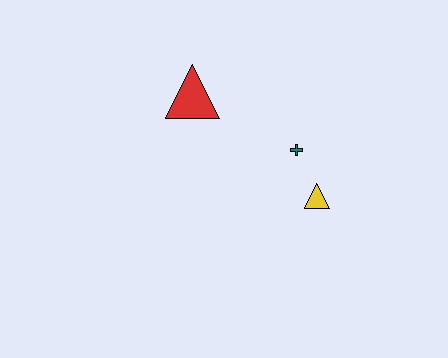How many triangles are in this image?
There are 2 triangles.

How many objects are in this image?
There are 3 objects.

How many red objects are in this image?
There is 1 red object.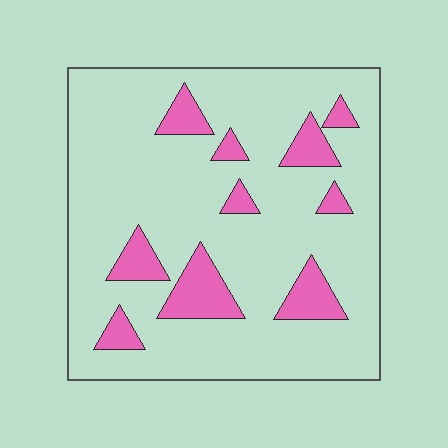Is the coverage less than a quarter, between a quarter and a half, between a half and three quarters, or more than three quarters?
Less than a quarter.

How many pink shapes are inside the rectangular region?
10.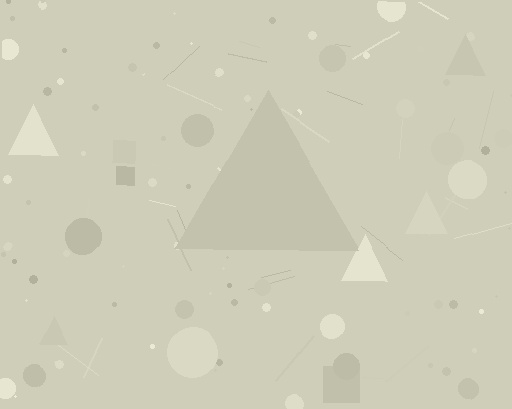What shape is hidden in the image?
A triangle is hidden in the image.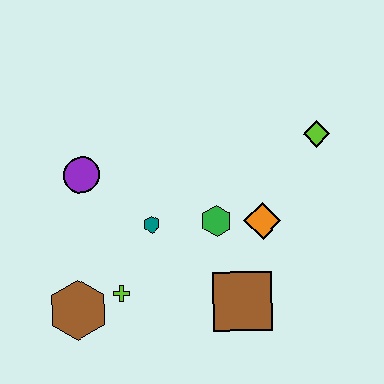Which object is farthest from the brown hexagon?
The lime diamond is farthest from the brown hexagon.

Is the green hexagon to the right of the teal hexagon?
Yes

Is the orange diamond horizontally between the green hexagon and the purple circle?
No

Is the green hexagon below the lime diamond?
Yes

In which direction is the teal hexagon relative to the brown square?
The teal hexagon is to the left of the brown square.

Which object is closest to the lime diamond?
The orange diamond is closest to the lime diamond.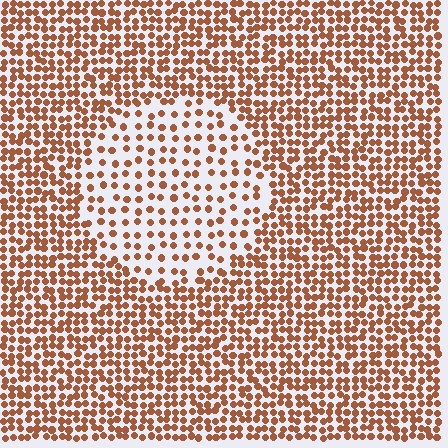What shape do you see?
I see a circle.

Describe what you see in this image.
The image contains small brown elements arranged at two different densities. A circle-shaped region is visible where the elements are less densely packed than the surrounding area.